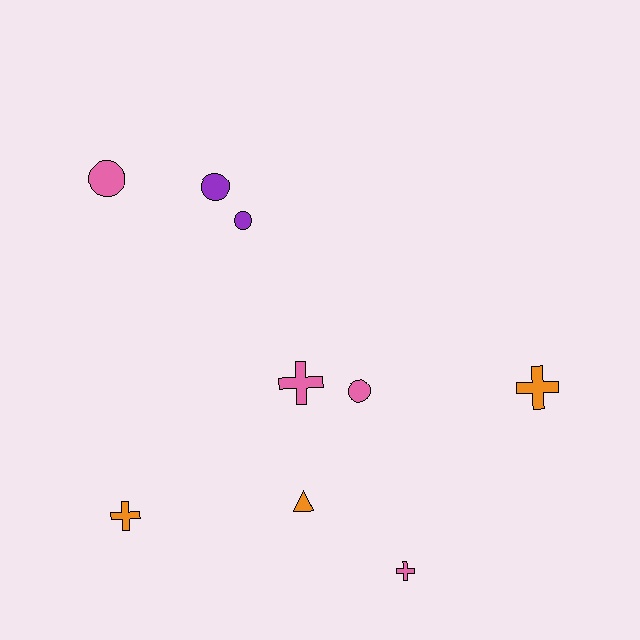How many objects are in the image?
There are 9 objects.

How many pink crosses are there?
There are 2 pink crosses.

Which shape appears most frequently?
Cross, with 4 objects.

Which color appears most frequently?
Pink, with 4 objects.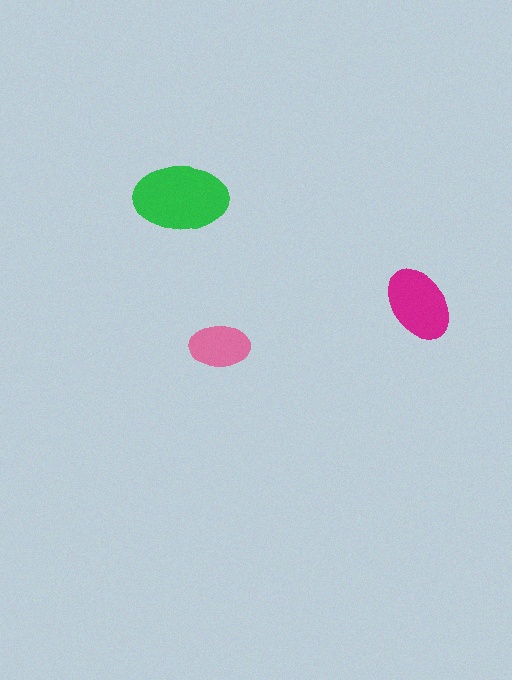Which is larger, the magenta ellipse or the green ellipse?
The green one.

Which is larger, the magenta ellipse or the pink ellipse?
The magenta one.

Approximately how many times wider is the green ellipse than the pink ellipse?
About 1.5 times wider.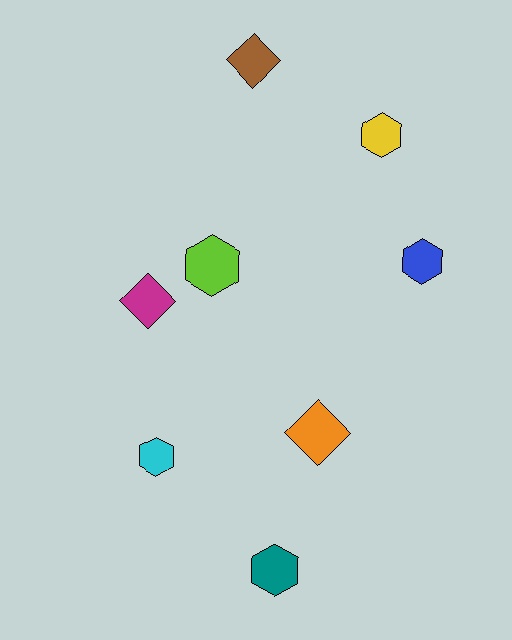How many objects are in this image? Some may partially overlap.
There are 8 objects.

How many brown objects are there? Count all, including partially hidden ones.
There is 1 brown object.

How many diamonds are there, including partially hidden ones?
There are 3 diamonds.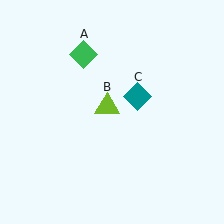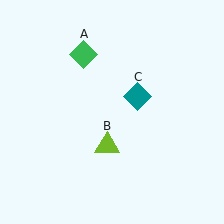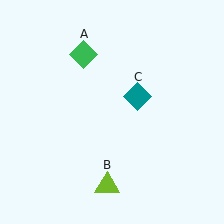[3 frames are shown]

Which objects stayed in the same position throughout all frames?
Green diamond (object A) and teal diamond (object C) remained stationary.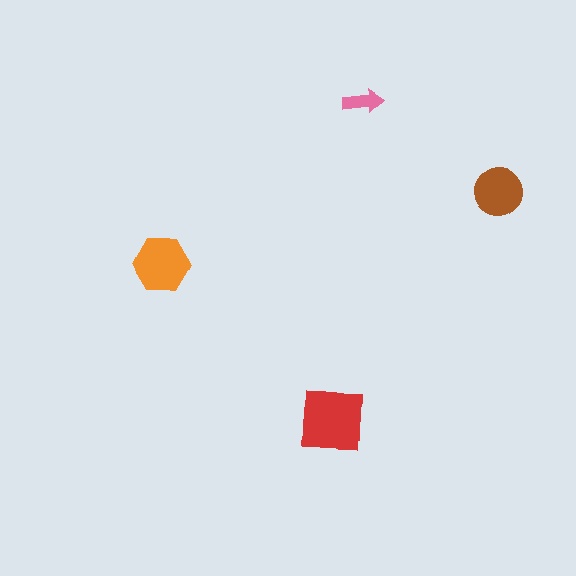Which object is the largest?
The red square.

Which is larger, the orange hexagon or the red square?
The red square.